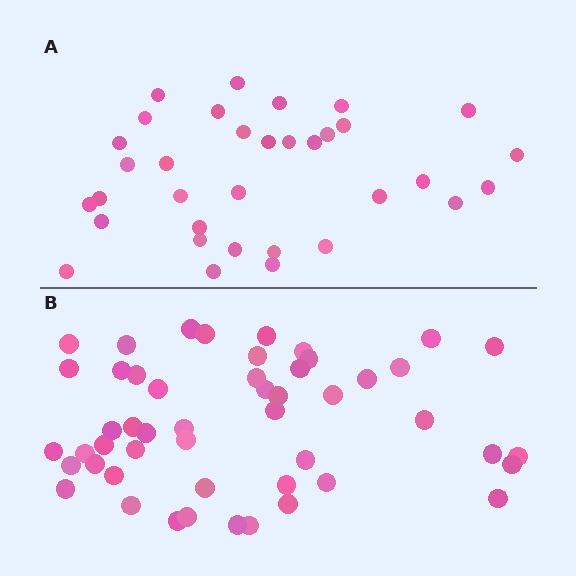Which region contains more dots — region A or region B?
Region B (the bottom region) has more dots.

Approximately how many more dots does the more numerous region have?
Region B has approximately 15 more dots than region A.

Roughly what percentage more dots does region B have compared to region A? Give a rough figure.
About 45% more.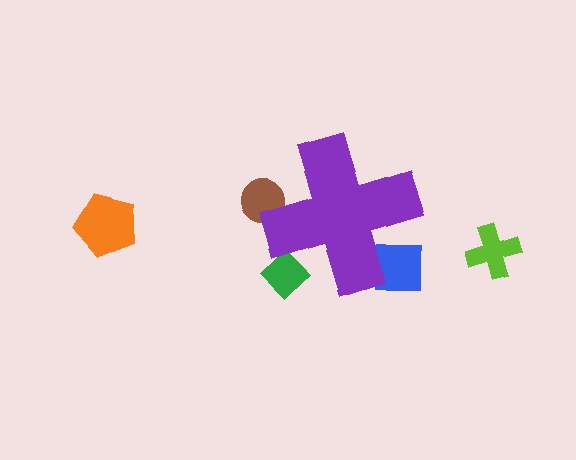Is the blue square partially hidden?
Yes, the blue square is partially hidden behind the purple cross.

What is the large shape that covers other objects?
A purple cross.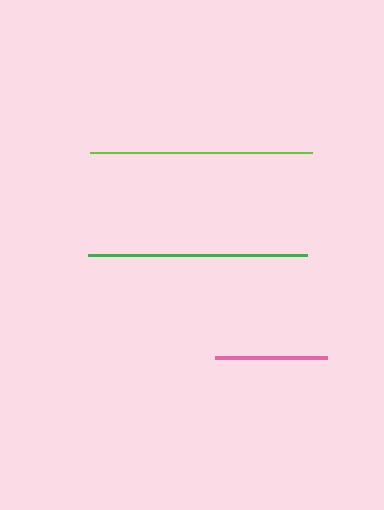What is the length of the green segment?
The green segment is approximately 218 pixels long.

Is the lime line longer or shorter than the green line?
The lime line is longer than the green line.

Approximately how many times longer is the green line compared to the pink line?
The green line is approximately 1.9 times the length of the pink line.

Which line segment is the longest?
The lime line is the longest at approximately 222 pixels.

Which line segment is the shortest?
The pink line is the shortest at approximately 112 pixels.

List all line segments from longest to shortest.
From longest to shortest: lime, green, pink.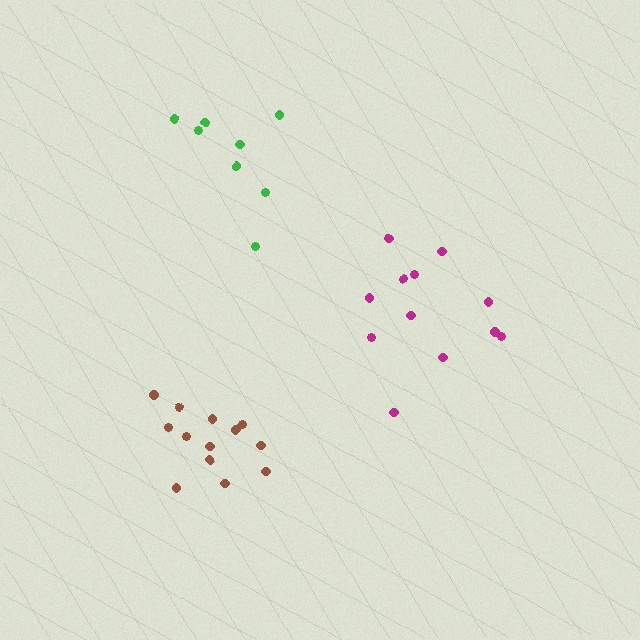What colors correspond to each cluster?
The clusters are colored: magenta, brown, green.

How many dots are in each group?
Group 1: 12 dots, Group 2: 13 dots, Group 3: 8 dots (33 total).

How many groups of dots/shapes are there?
There are 3 groups.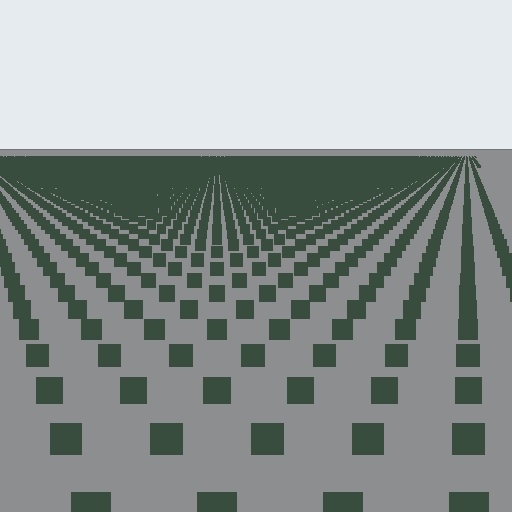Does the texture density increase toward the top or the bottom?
Density increases toward the top.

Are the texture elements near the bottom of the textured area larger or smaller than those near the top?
Larger. Near the bottom, elements are closer to the viewer and appear at a bigger on-screen size.